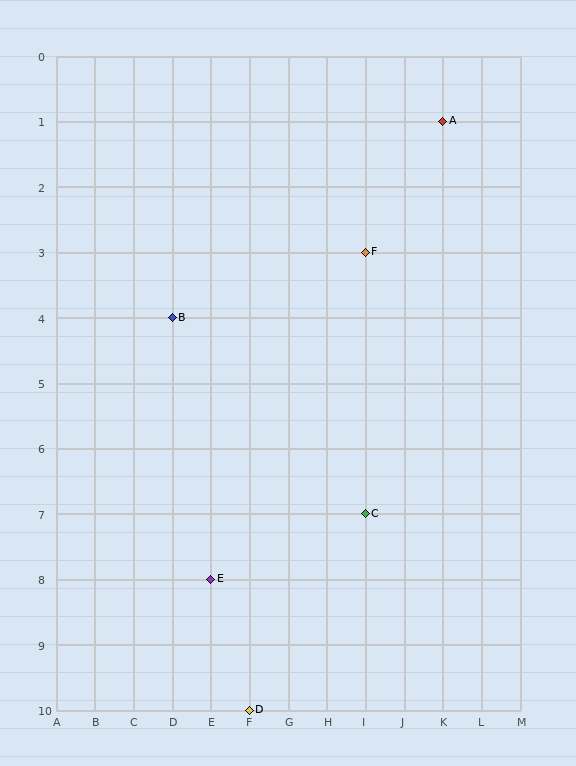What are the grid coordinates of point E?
Point E is at grid coordinates (E, 8).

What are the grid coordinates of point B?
Point B is at grid coordinates (D, 4).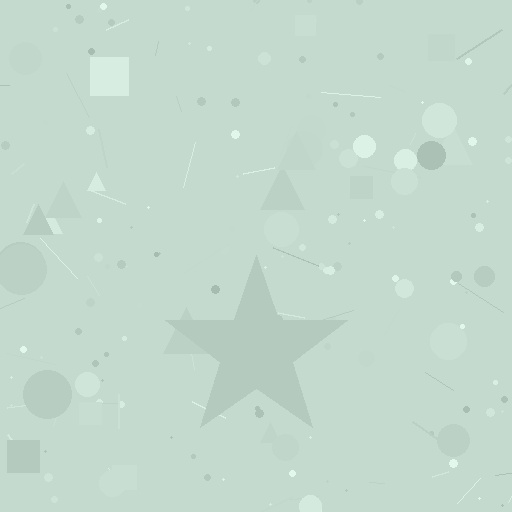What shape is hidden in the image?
A star is hidden in the image.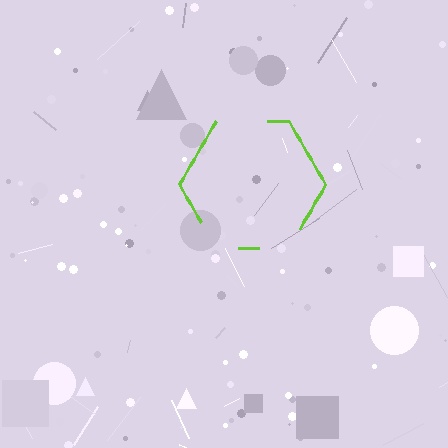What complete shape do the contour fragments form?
The contour fragments form a hexagon.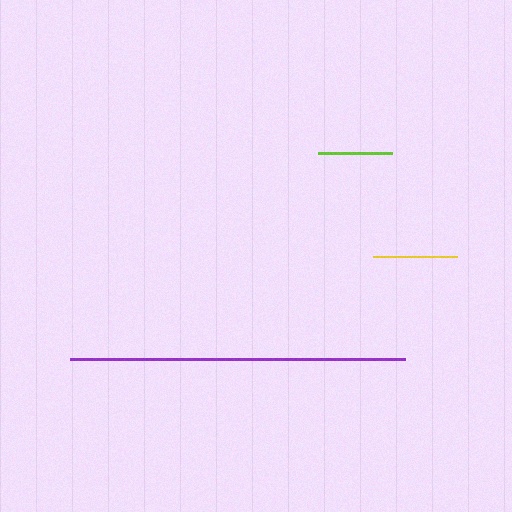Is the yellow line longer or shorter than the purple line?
The purple line is longer than the yellow line.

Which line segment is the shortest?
The lime line is the shortest at approximately 74 pixels.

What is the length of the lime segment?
The lime segment is approximately 74 pixels long.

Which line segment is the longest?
The purple line is the longest at approximately 335 pixels.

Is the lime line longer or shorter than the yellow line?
The yellow line is longer than the lime line.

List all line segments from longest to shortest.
From longest to shortest: purple, yellow, lime.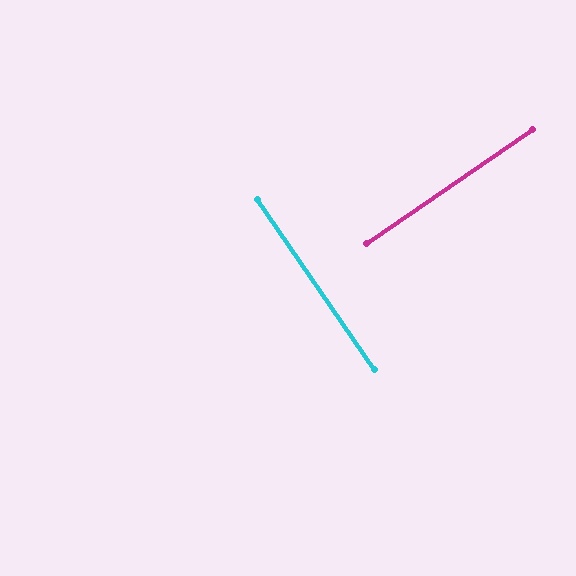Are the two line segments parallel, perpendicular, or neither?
Perpendicular — they meet at approximately 90°.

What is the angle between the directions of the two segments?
Approximately 90 degrees.